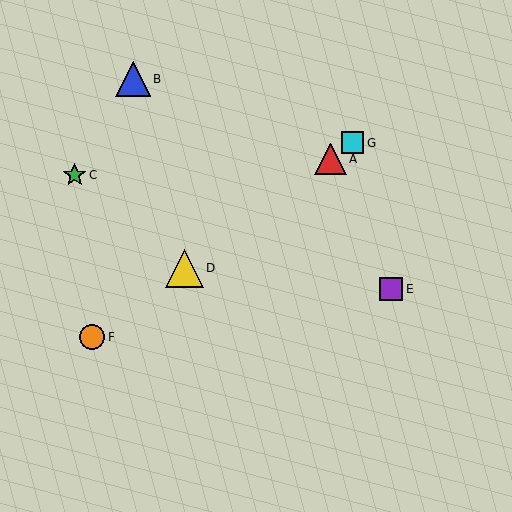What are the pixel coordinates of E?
Object E is at (391, 289).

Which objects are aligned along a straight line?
Objects A, D, F, G are aligned along a straight line.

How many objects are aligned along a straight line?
4 objects (A, D, F, G) are aligned along a straight line.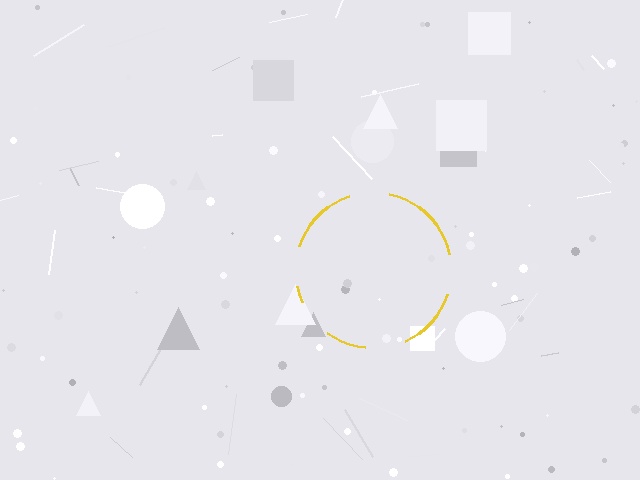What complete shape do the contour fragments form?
The contour fragments form a circle.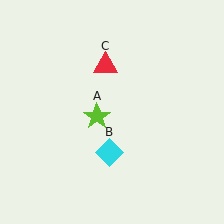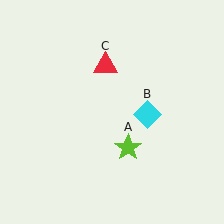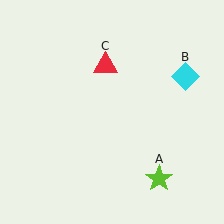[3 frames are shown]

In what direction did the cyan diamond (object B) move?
The cyan diamond (object B) moved up and to the right.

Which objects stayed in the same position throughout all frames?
Red triangle (object C) remained stationary.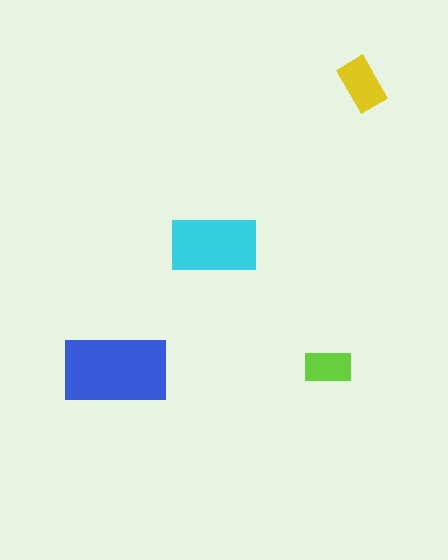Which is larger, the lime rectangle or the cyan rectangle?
The cyan one.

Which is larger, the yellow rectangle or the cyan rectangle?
The cyan one.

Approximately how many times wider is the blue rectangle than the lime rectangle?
About 2 times wider.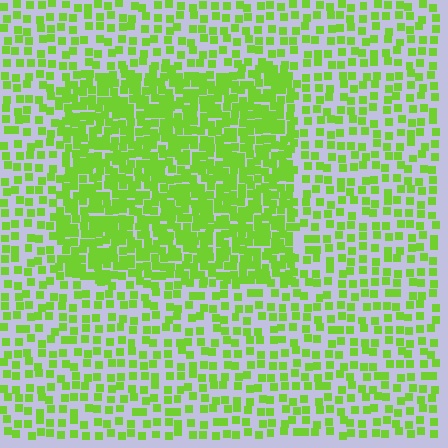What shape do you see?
I see a rectangle.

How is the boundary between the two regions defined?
The boundary is defined by a change in element density (approximately 2.1x ratio). All elements are the same color, size, and shape.